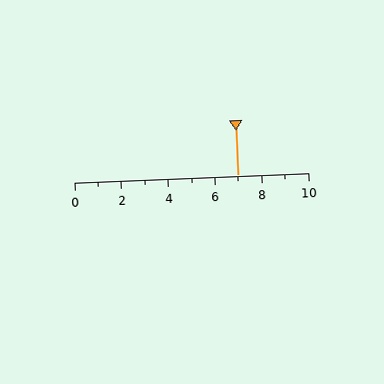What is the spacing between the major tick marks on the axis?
The major ticks are spaced 2 apart.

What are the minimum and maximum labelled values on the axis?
The axis runs from 0 to 10.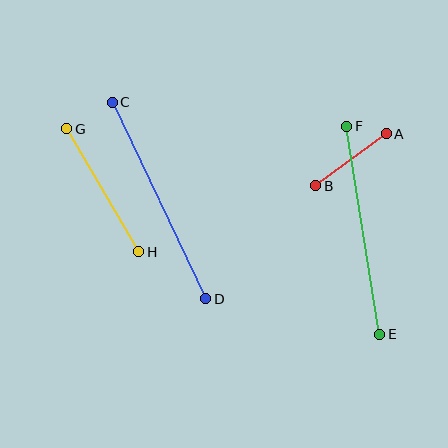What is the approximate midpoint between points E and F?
The midpoint is at approximately (363, 230) pixels.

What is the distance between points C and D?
The distance is approximately 218 pixels.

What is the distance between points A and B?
The distance is approximately 88 pixels.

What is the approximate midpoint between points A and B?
The midpoint is at approximately (351, 160) pixels.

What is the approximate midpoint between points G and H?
The midpoint is at approximately (103, 190) pixels.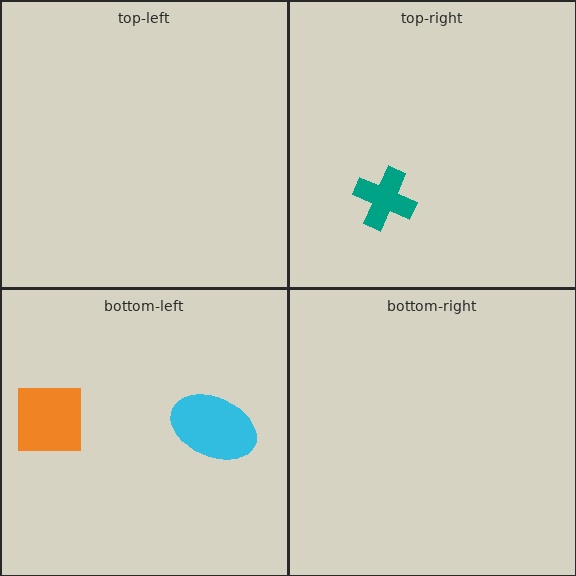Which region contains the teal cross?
The top-right region.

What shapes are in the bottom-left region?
The orange square, the cyan ellipse.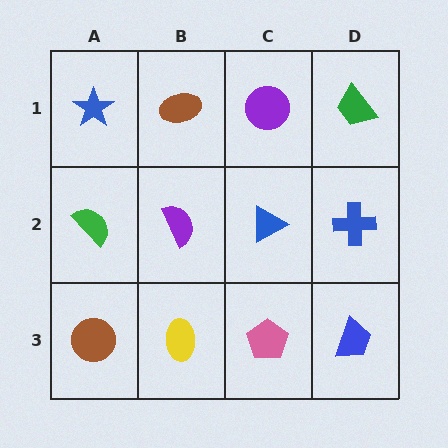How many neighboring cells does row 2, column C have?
4.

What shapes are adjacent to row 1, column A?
A green semicircle (row 2, column A), a brown ellipse (row 1, column B).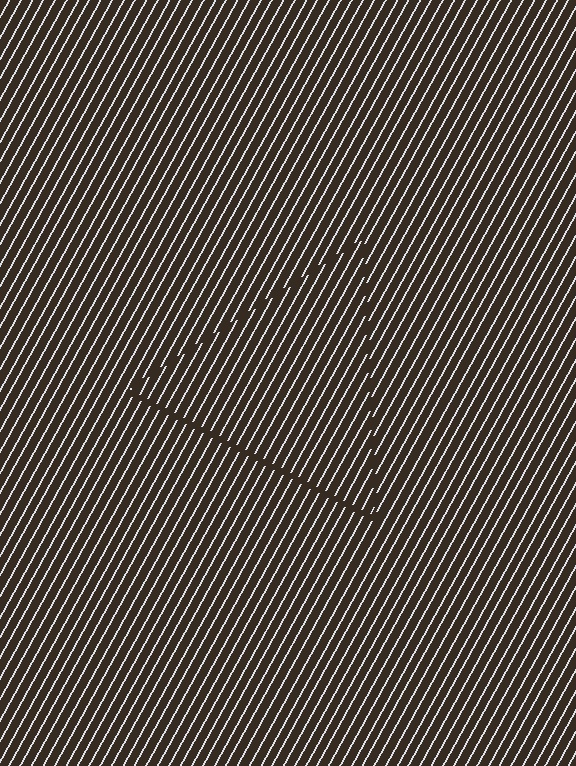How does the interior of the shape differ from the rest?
The interior of the shape contains the same grating, shifted by half a period — the contour is defined by the phase discontinuity where line-ends from the inner and outer gratings abut.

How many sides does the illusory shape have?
3 sides — the line-ends trace a triangle.